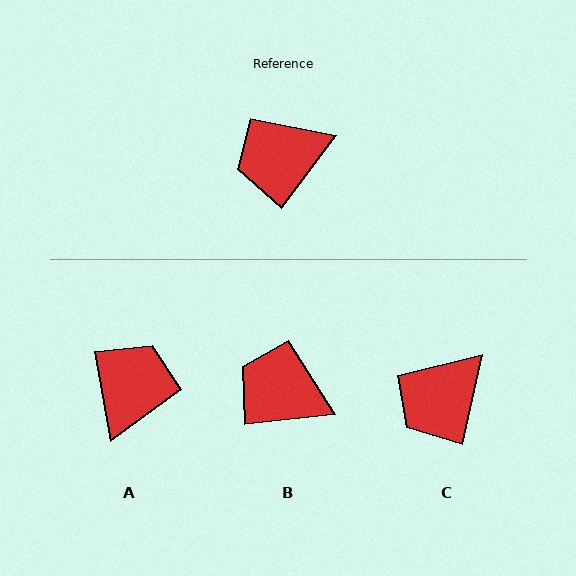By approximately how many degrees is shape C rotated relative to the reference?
Approximately 25 degrees counter-clockwise.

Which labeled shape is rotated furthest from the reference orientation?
A, about 133 degrees away.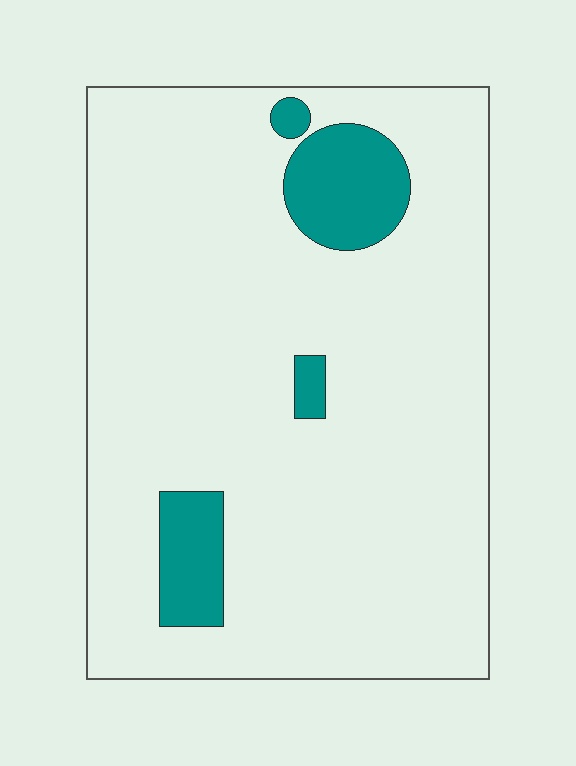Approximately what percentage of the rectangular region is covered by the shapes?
Approximately 10%.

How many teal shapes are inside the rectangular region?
4.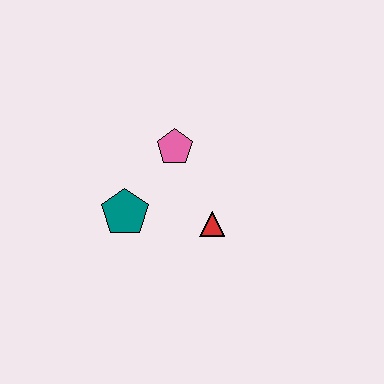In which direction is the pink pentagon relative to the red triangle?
The pink pentagon is above the red triangle.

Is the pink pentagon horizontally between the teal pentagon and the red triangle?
Yes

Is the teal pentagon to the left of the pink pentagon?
Yes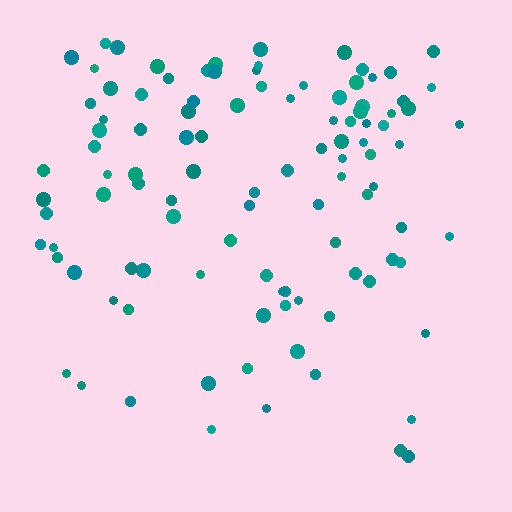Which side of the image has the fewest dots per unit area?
The bottom.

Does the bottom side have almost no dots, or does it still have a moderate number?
Still a moderate number, just noticeably fewer than the top.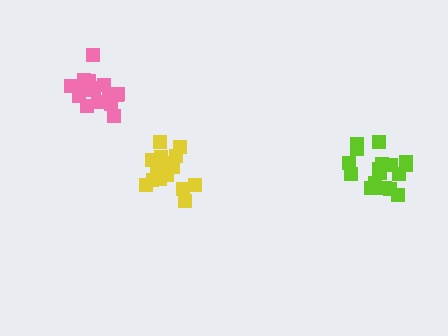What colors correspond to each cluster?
The clusters are colored: yellow, pink, lime.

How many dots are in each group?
Group 1: 17 dots, Group 2: 17 dots, Group 3: 17 dots (51 total).